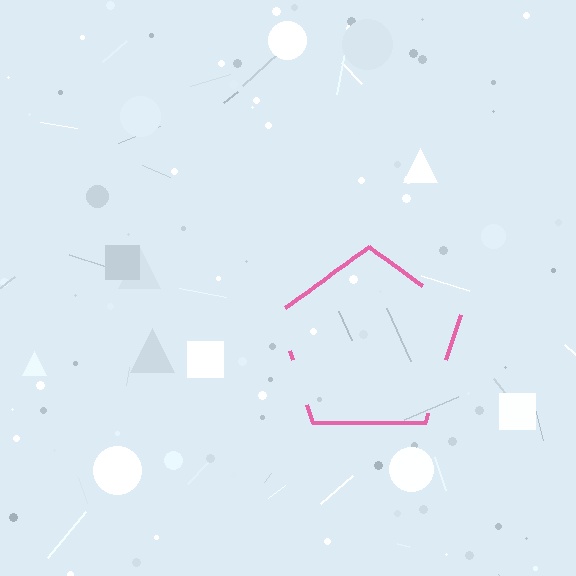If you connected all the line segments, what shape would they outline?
They would outline a pentagon.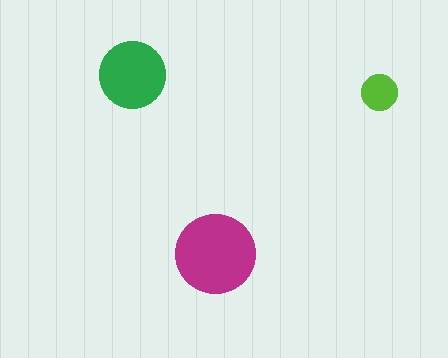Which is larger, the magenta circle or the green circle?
The magenta one.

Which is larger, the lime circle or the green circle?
The green one.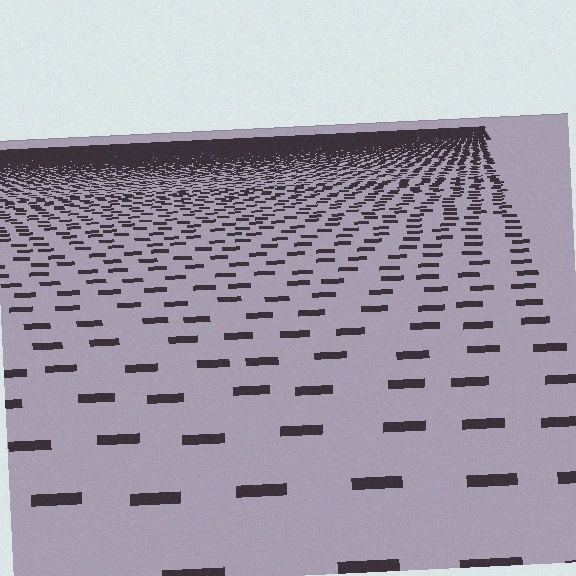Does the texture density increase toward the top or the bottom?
Density increases toward the top.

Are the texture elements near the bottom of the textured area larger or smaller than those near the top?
Larger. Near the bottom, elements are closer to the viewer and appear at a bigger on-screen size.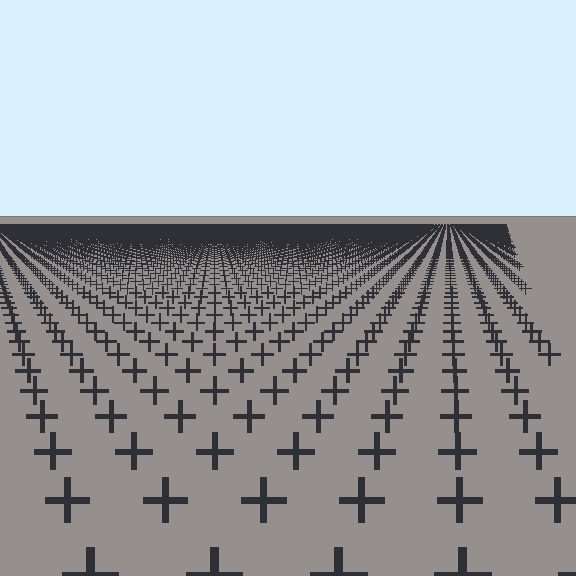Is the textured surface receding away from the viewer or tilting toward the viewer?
The surface is receding away from the viewer. Texture elements get smaller and denser toward the top.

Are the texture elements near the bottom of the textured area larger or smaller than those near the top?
Larger. Near the bottom, elements are closer to the viewer and appear at a bigger on-screen size.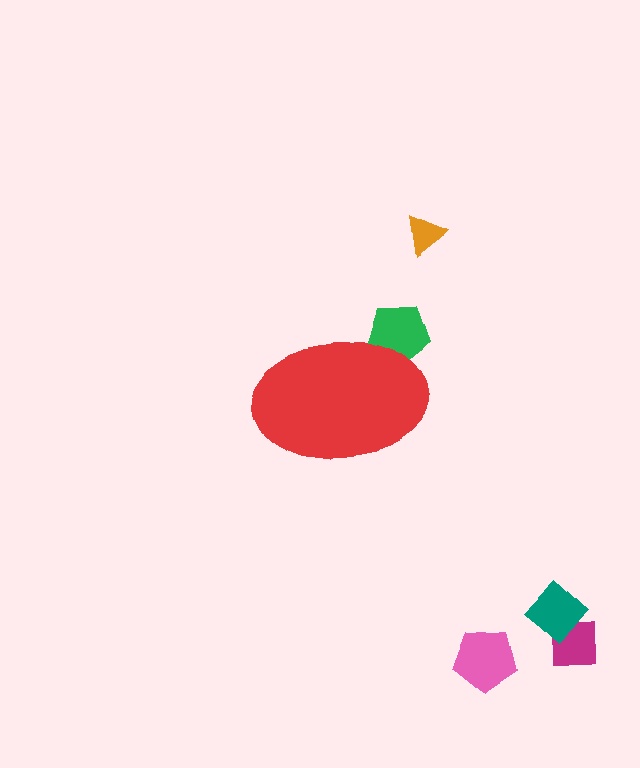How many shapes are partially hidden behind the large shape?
1 shape is partially hidden.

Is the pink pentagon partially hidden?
No, the pink pentagon is fully visible.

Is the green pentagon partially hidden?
Yes, the green pentagon is partially hidden behind the red ellipse.